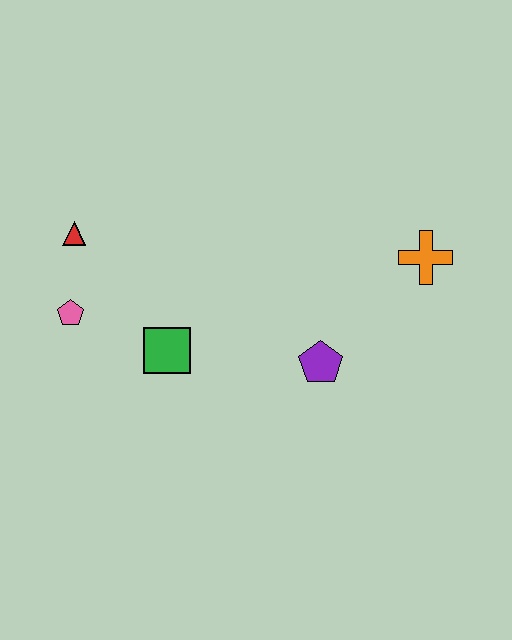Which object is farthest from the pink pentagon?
The orange cross is farthest from the pink pentagon.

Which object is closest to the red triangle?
The pink pentagon is closest to the red triangle.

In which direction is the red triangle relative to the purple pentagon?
The red triangle is to the left of the purple pentagon.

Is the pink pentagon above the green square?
Yes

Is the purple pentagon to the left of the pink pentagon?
No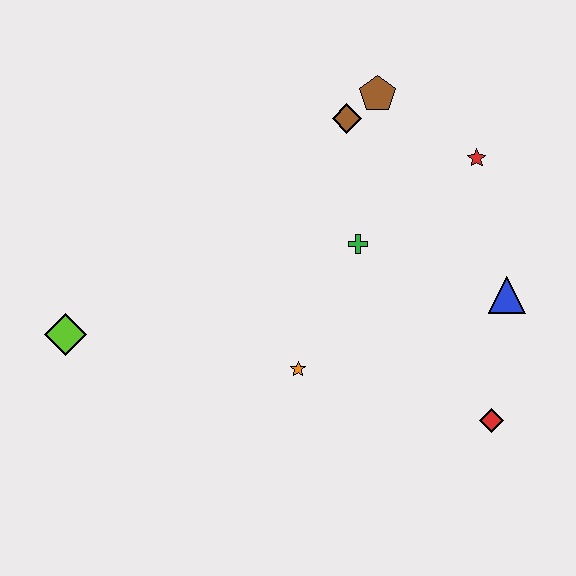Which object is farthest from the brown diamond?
The lime diamond is farthest from the brown diamond.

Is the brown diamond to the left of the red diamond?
Yes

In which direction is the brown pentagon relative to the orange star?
The brown pentagon is above the orange star.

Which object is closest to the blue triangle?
The red diamond is closest to the blue triangle.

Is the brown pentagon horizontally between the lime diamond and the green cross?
No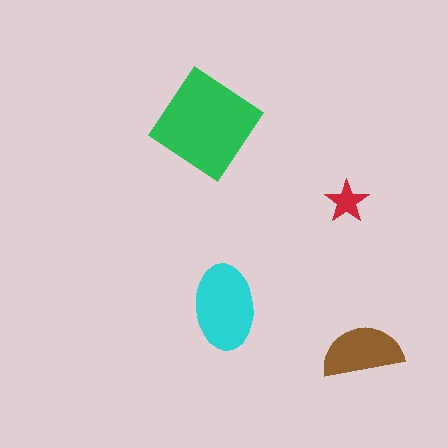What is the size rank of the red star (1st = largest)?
4th.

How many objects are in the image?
There are 4 objects in the image.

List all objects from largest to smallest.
The green diamond, the cyan ellipse, the brown semicircle, the red star.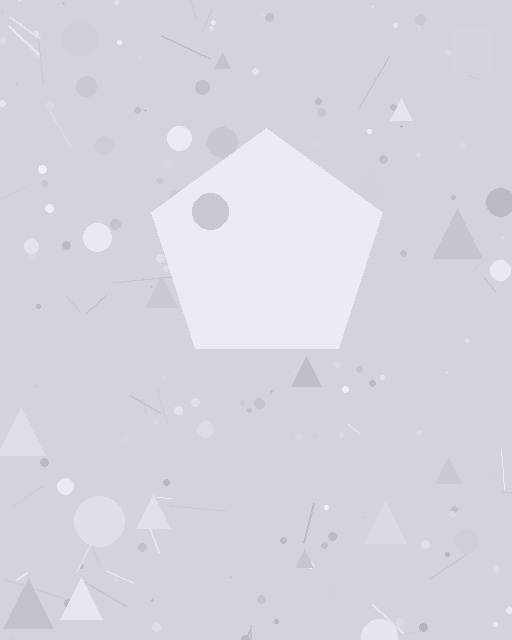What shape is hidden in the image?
A pentagon is hidden in the image.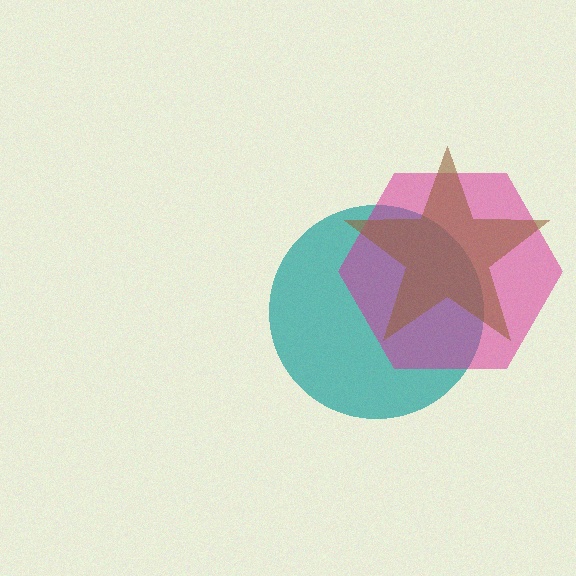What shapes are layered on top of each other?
The layered shapes are: a teal circle, a magenta hexagon, a brown star.